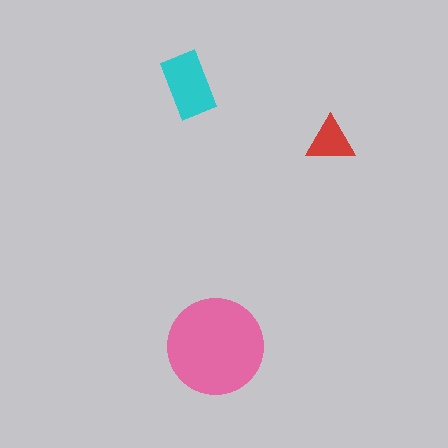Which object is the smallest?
The red triangle.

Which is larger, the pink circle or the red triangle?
The pink circle.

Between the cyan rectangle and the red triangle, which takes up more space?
The cyan rectangle.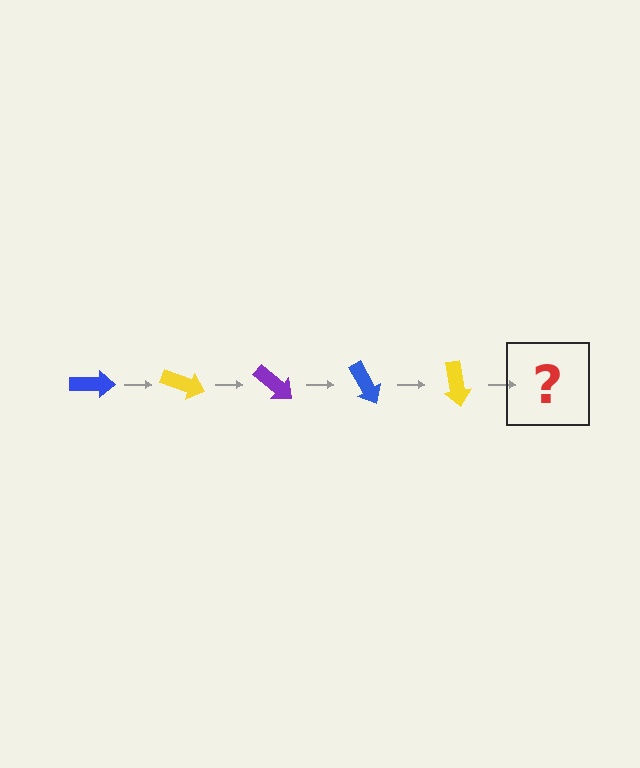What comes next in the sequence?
The next element should be a purple arrow, rotated 100 degrees from the start.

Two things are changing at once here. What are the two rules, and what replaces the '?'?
The two rules are that it rotates 20 degrees each step and the color cycles through blue, yellow, and purple. The '?' should be a purple arrow, rotated 100 degrees from the start.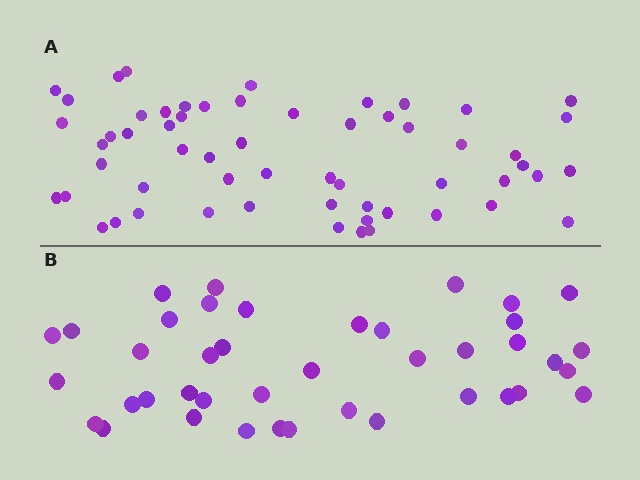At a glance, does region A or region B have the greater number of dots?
Region A (the top region) has more dots.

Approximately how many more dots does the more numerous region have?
Region A has approximately 15 more dots than region B.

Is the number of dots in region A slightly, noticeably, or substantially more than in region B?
Region A has noticeably more, but not dramatically so. The ratio is roughly 1.4 to 1.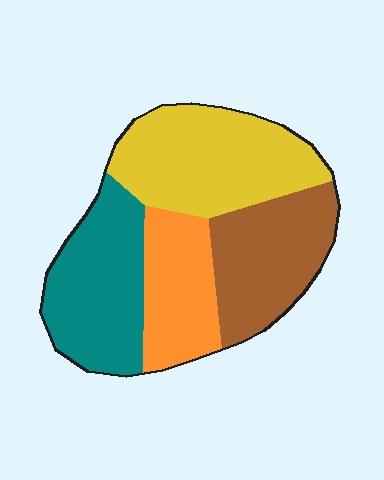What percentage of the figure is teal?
Teal takes up about one quarter (1/4) of the figure.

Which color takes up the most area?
Yellow, at roughly 30%.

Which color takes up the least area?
Orange, at roughly 20%.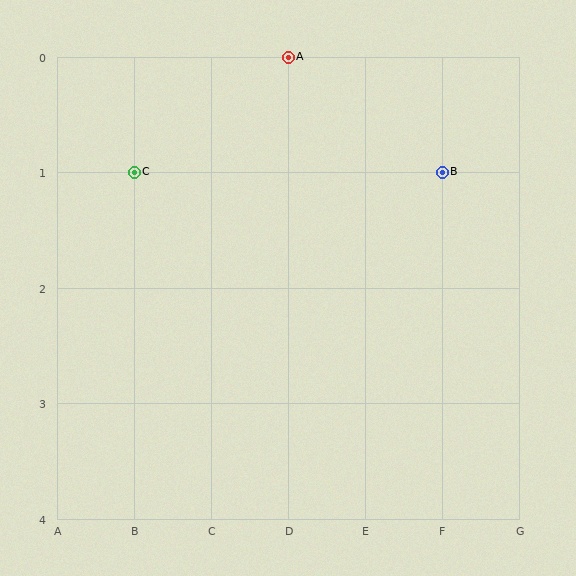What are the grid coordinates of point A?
Point A is at grid coordinates (D, 0).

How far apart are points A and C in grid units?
Points A and C are 2 columns and 1 row apart (about 2.2 grid units diagonally).